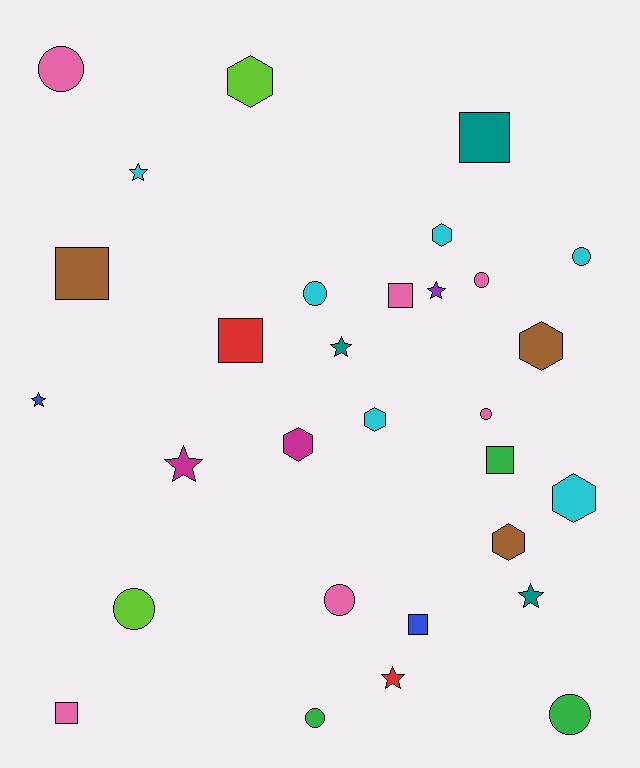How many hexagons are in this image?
There are 7 hexagons.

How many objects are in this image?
There are 30 objects.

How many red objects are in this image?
There are 2 red objects.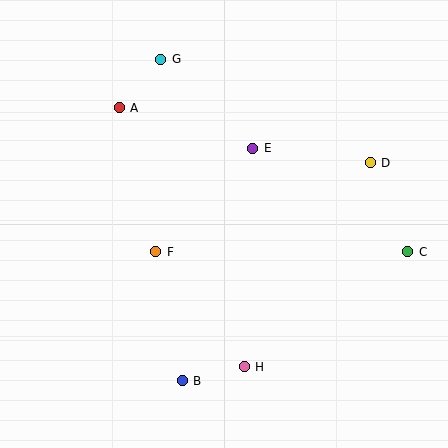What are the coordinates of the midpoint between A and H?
The midpoint between A and H is at (182, 237).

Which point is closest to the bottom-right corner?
Point C is closest to the bottom-right corner.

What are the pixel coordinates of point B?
Point B is at (182, 381).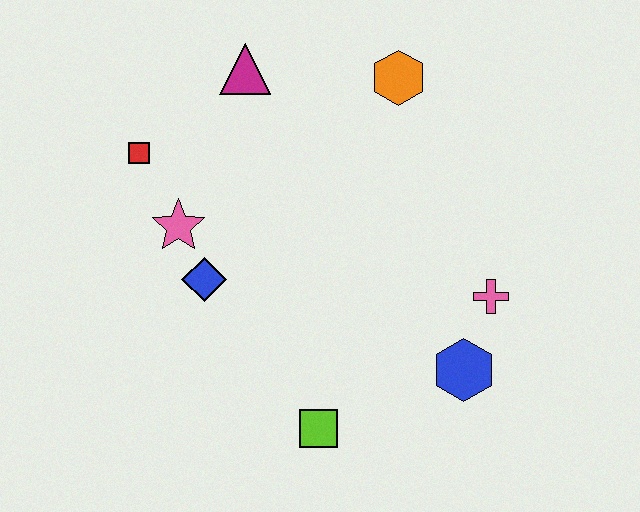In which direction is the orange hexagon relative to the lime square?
The orange hexagon is above the lime square.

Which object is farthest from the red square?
The blue hexagon is farthest from the red square.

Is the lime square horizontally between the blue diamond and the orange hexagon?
Yes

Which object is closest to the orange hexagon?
The magenta triangle is closest to the orange hexagon.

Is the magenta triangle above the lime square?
Yes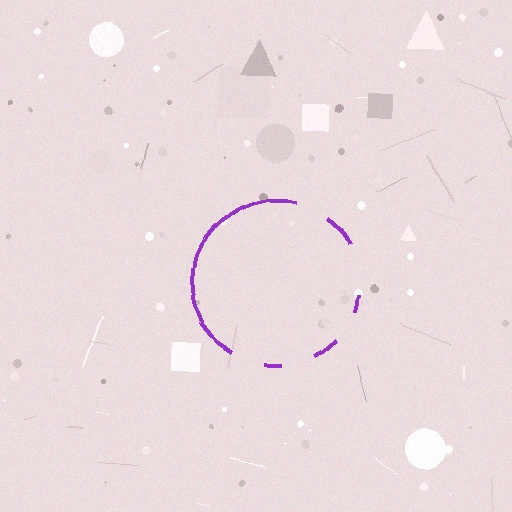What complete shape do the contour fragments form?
The contour fragments form a circle.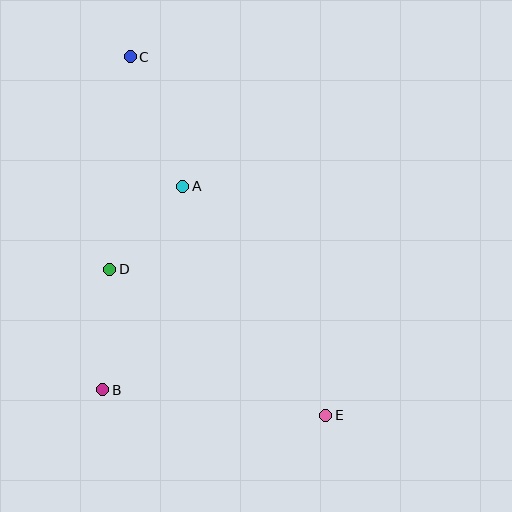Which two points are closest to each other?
Points A and D are closest to each other.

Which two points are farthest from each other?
Points C and E are farthest from each other.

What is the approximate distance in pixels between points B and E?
The distance between B and E is approximately 225 pixels.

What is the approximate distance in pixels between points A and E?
The distance between A and E is approximately 269 pixels.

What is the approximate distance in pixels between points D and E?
The distance between D and E is approximately 261 pixels.